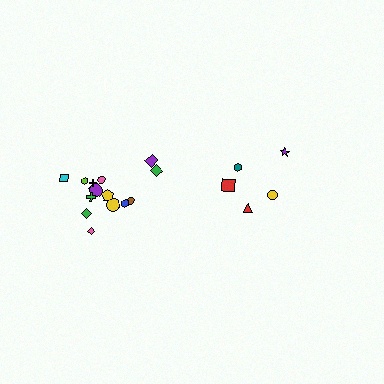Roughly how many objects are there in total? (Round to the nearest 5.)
Roughly 20 objects in total.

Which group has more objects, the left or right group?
The left group.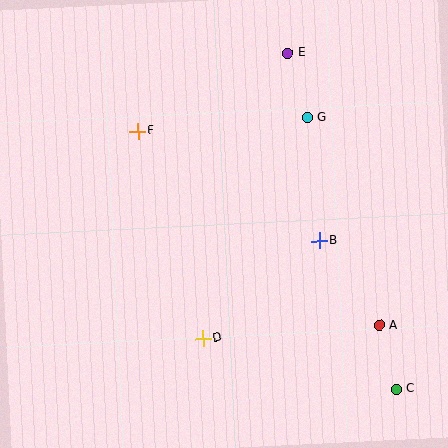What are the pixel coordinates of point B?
Point B is at (319, 241).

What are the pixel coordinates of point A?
Point A is at (379, 325).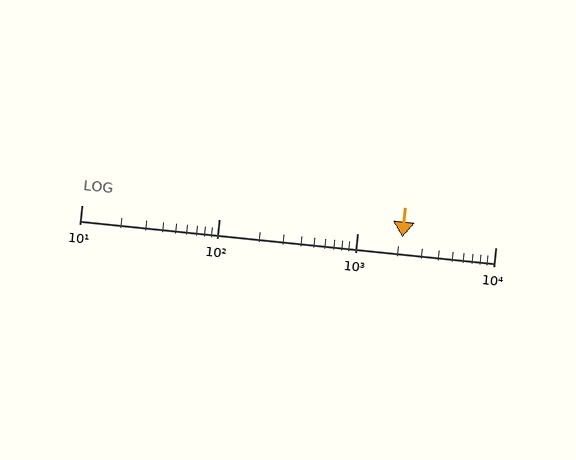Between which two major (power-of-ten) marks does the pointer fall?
The pointer is between 1000 and 10000.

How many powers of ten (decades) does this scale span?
The scale spans 3 decades, from 10 to 10000.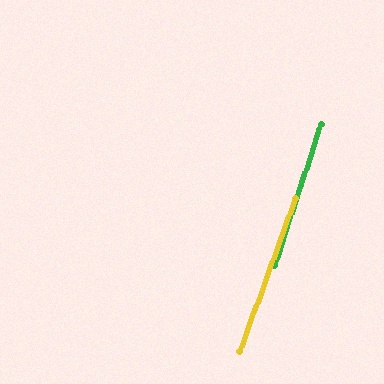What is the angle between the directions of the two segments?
Approximately 2 degrees.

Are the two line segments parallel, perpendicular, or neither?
Parallel — their directions differ by only 1.9°.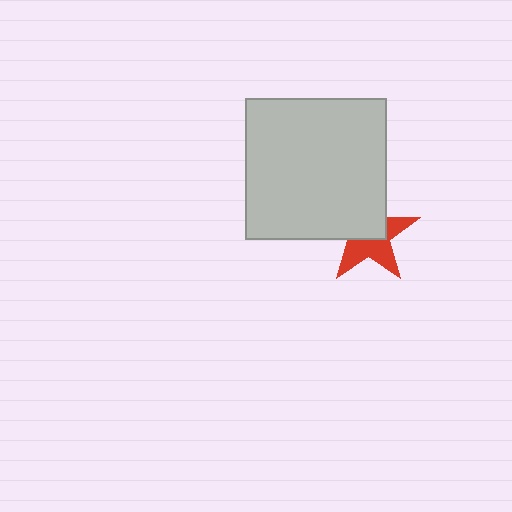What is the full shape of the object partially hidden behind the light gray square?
The partially hidden object is a red star.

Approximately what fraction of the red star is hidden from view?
Roughly 50% of the red star is hidden behind the light gray square.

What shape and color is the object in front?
The object in front is a light gray square.